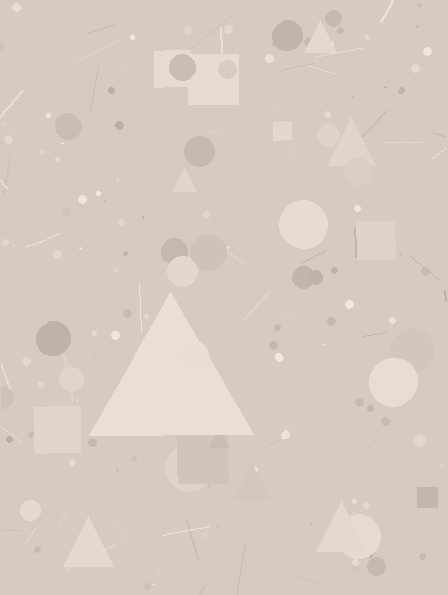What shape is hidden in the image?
A triangle is hidden in the image.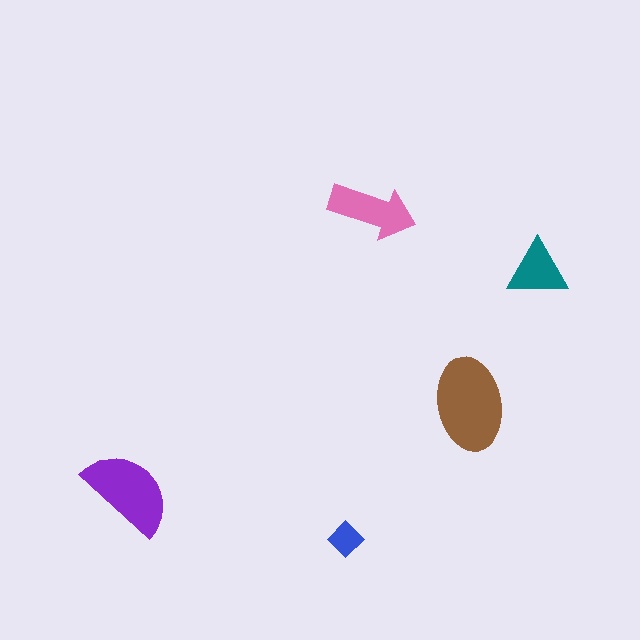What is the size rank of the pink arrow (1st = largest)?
3rd.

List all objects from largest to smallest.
The brown ellipse, the purple semicircle, the pink arrow, the teal triangle, the blue diamond.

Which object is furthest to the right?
The teal triangle is rightmost.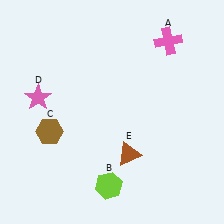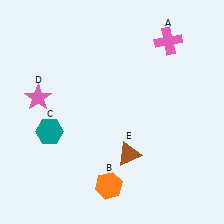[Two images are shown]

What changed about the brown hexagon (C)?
In Image 1, C is brown. In Image 2, it changed to teal.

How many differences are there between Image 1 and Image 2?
There are 2 differences between the two images.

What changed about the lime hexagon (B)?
In Image 1, B is lime. In Image 2, it changed to orange.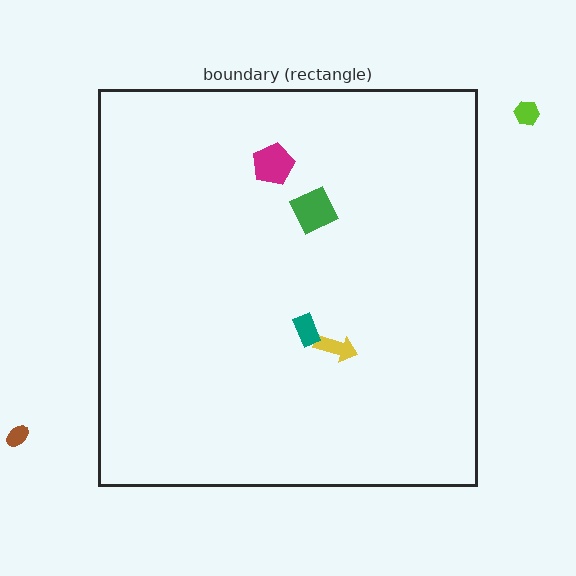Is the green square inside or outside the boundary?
Inside.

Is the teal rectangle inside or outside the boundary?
Inside.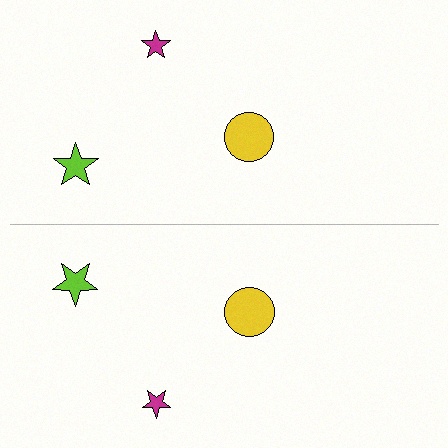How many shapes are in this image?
There are 6 shapes in this image.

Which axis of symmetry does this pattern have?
The pattern has a horizontal axis of symmetry running through the center of the image.